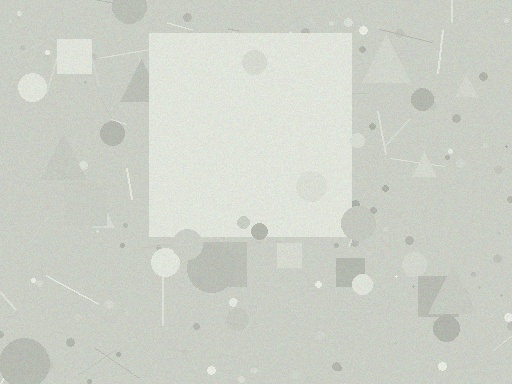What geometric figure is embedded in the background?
A square is embedded in the background.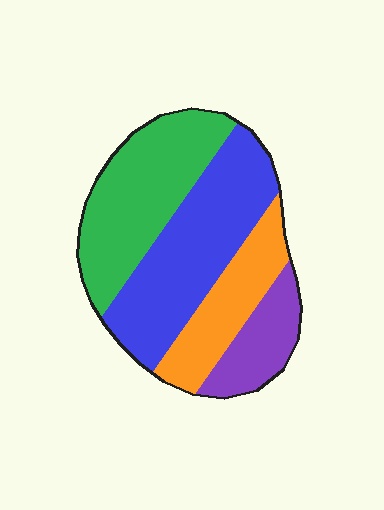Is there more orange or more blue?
Blue.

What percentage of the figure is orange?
Orange covers roughly 20% of the figure.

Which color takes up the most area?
Blue, at roughly 35%.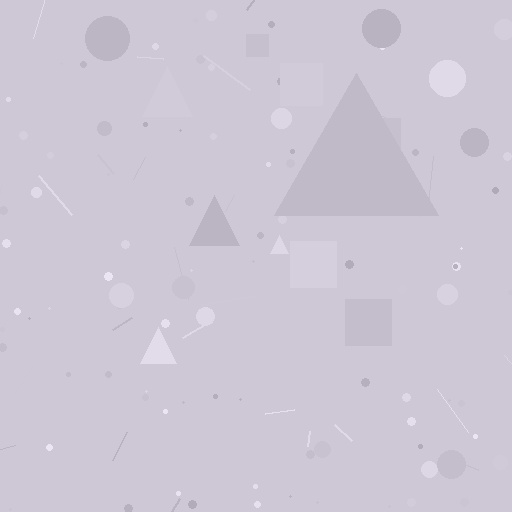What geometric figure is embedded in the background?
A triangle is embedded in the background.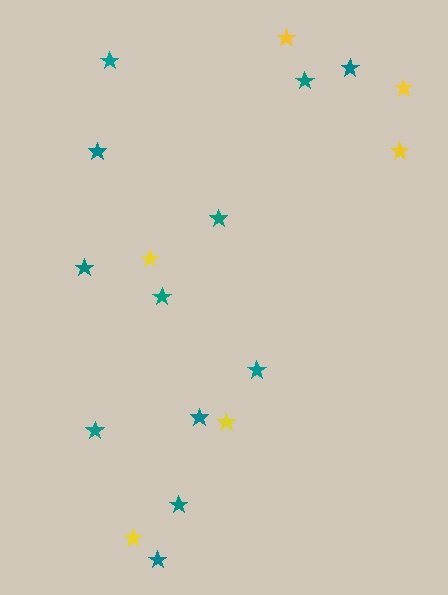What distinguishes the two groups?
There are 2 groups: one group of yellow stars (6) and one group of teal stars (12).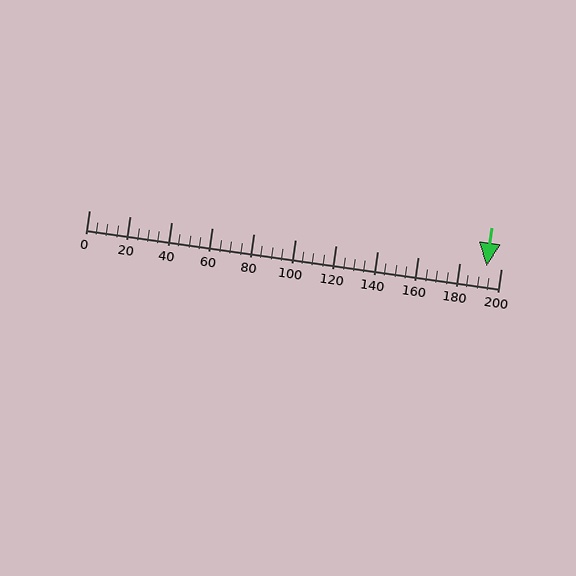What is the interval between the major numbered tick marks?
The major tick marks are spaced 20 units apart.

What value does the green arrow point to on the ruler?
The green arrow points to approximately 193.